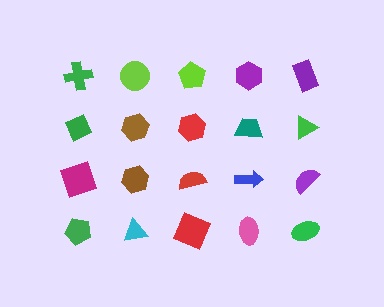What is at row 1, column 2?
A lime circle.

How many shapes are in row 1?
5 shapes.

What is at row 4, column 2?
A cyan triangle.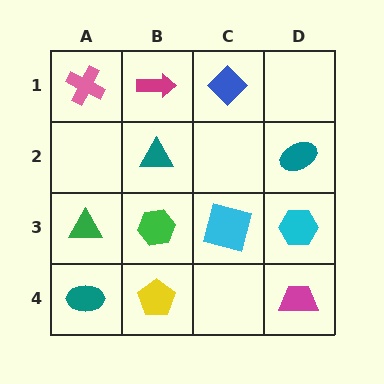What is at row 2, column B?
A teal triangle.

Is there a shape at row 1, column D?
No, that cell is empty.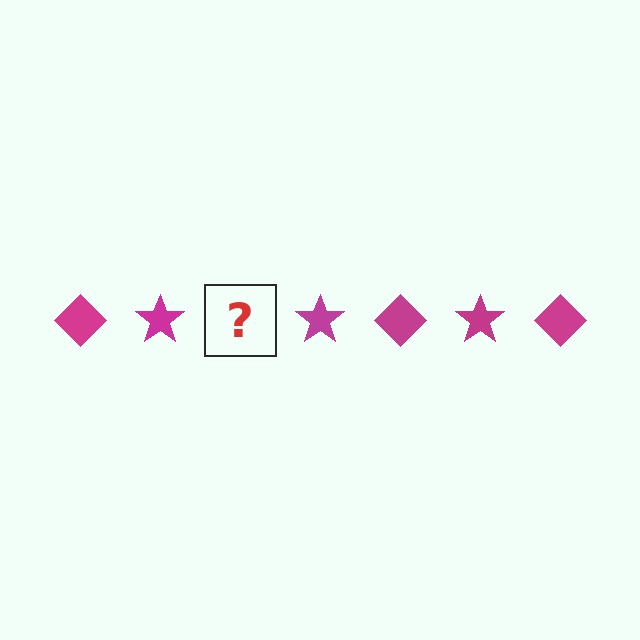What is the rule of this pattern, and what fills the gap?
The rule is that the pattern cycles through diamond, star shapes in magenta. The gap should be filled with a magenta diamond.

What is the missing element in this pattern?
The missing element is a magenta diamond.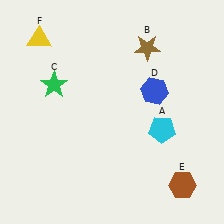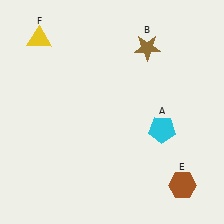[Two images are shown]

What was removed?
The green star (C), the blue hexagon (D) were removed in Image 2.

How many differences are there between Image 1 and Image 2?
There are 2 differences between the two images.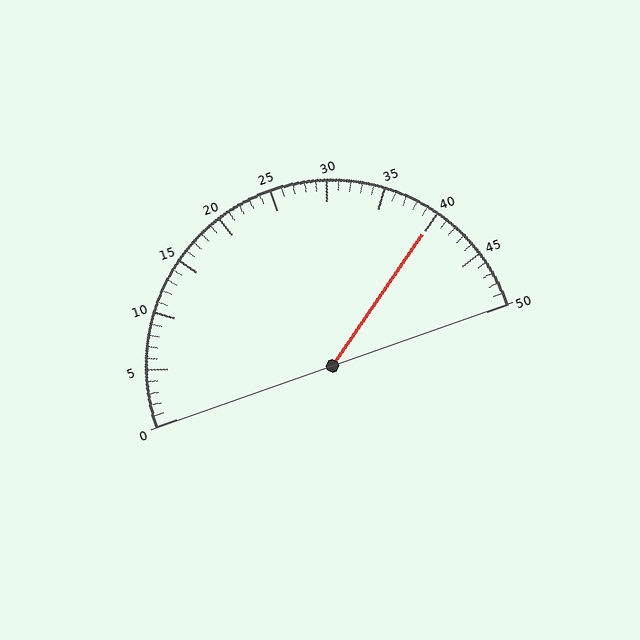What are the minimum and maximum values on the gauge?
The gauge ranges from 0 to 50.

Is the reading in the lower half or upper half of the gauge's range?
The reading is in the upper half of the range (0 to 50).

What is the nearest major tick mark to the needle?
The nearest major tick mark is 40.